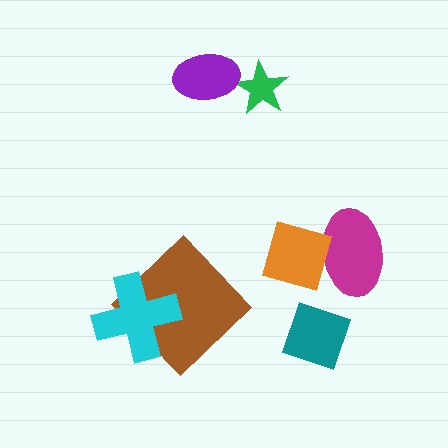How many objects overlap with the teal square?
0 objects overlap with the teal square.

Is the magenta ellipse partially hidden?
Yes, it is partially covered by another shape.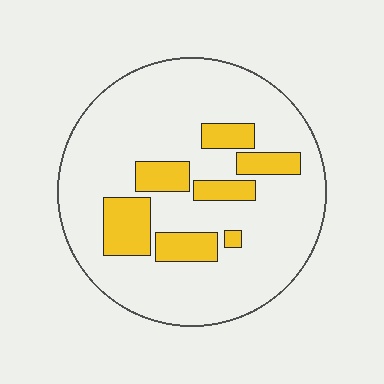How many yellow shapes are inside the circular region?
7.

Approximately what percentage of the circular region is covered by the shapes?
Approximately 20%.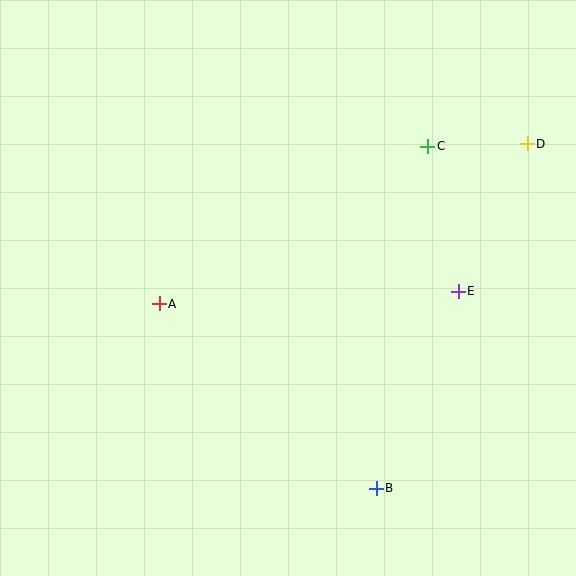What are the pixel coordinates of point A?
Point A is at (159, 304).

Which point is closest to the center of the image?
Point A at (159, 304) is closest to the center.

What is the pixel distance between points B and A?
The distance between B and A is 285 pixels.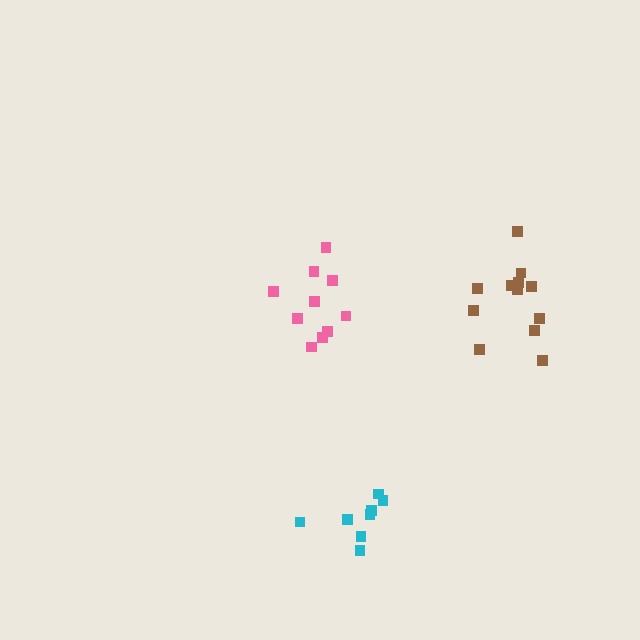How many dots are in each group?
Group 1: 12 dots, Group 2: 10 dots, Group 3: 8 dots (30 total).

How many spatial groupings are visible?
There are 3 spatial groupings.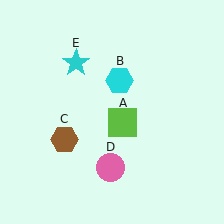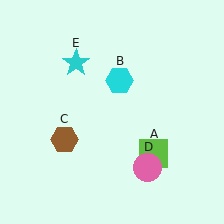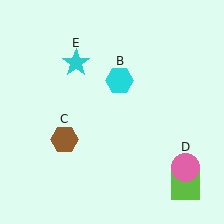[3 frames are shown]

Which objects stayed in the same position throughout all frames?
Cyan hexagon (object B) and brown hexagon (object C) and cyan star (object E) remained stationary.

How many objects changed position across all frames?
2 objects changed position: lime square (object A), pink circle (object D).